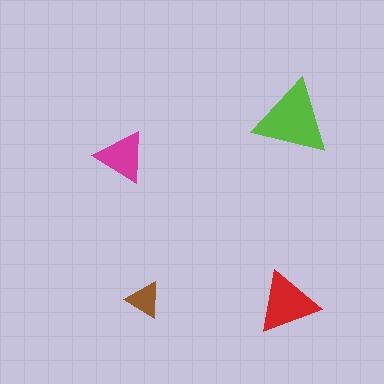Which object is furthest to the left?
The magenta triangle is leftmost.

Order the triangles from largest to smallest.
the lime one, the red one, the magenta one, the brown one.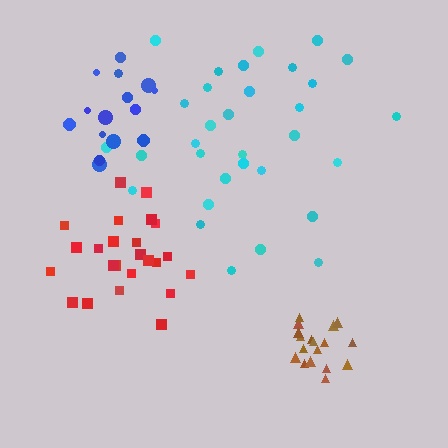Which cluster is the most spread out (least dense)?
Cyan.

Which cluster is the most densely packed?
Brown.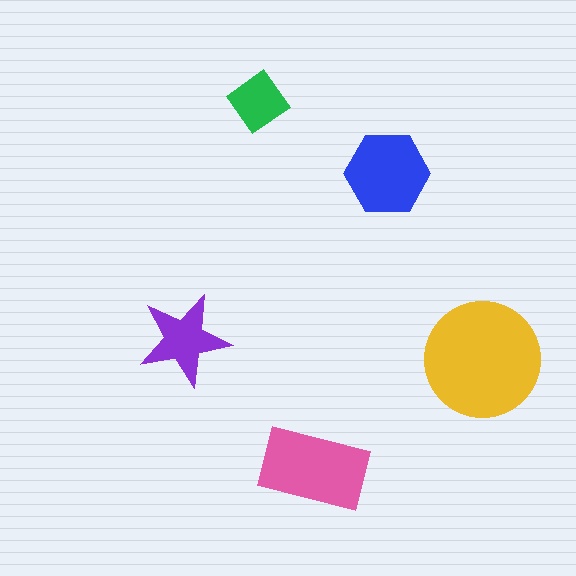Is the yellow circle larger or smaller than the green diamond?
Larger.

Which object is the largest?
The yellow circle.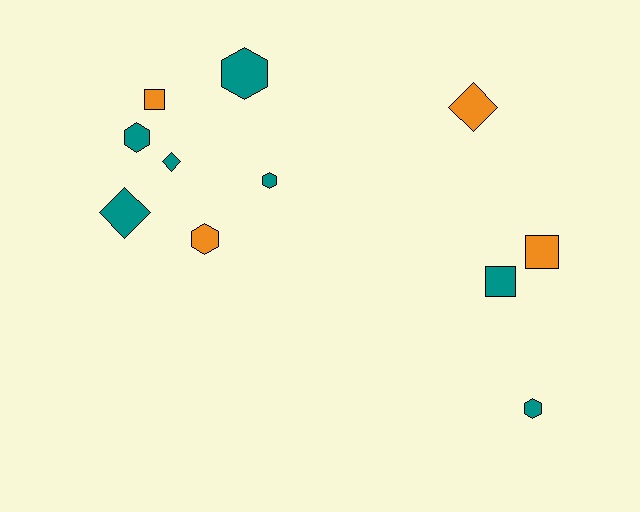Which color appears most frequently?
Teal, with 7 objects.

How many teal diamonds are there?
There are 2 teal diamonds.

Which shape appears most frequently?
Hexagon, with 5 objects.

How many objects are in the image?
There are 11 objects.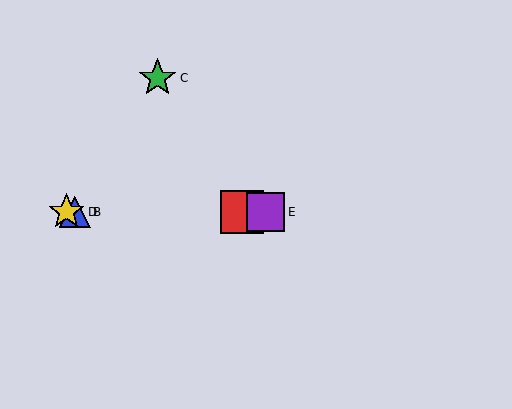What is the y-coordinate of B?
Object B is at y≈212.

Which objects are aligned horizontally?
Objects A, B, D, E are aligned horizontally.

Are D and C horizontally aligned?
No, D is at y≈212 and C is at y≈78.